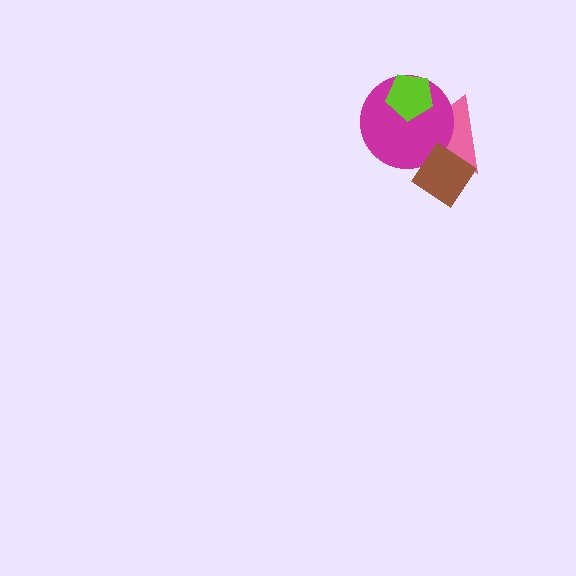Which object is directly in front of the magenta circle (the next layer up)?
The brown diamond is directly in front of the magenta circle.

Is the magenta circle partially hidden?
Yes, it is partially covered by another shape.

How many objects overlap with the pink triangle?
3 objects overlap with the pink triangle.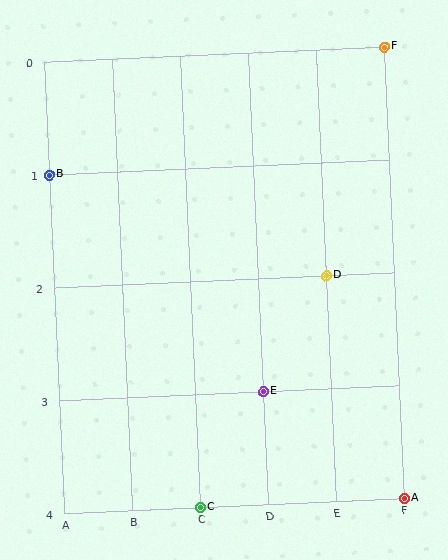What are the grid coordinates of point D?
Point D is at grid coordinates (E, 2).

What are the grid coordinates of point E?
Point E is at grid coordinates (D, 3).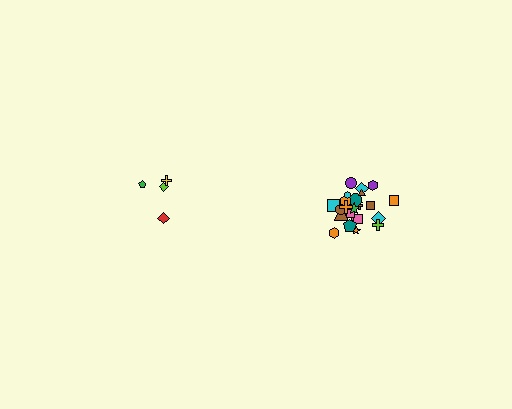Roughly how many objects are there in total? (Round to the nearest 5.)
Roughly 30 objects in total.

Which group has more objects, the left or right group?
The right group.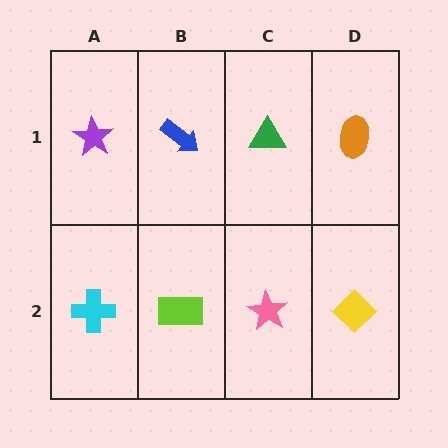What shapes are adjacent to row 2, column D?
An orange ellipse (row 1, column D), a pink star (row 2, column C).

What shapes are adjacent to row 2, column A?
A purple star (row 1, column A), a lime rectangle (row 2, column B).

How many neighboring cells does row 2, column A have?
2.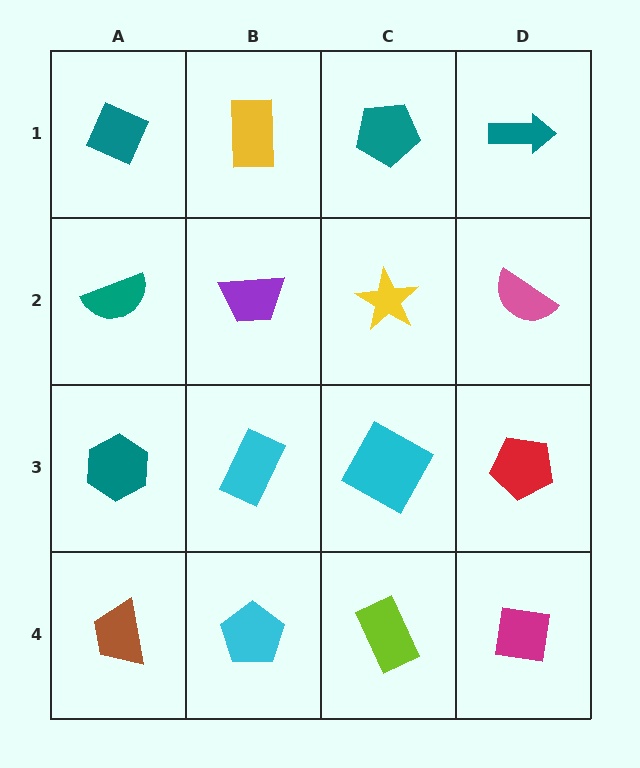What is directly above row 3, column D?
A pink semicircle.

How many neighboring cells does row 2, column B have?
4.